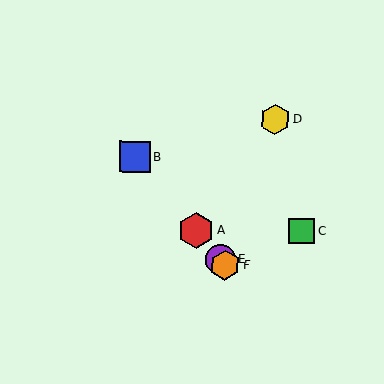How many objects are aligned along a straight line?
4 objects (A, B, E, F) are aligned along a straight line.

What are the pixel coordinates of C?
Object C is at (302, 231).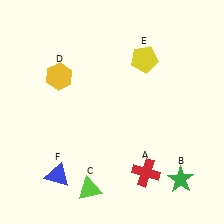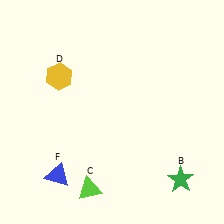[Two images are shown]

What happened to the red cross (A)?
The red cross (A) was removed in Image 2. It was in the bottom-right area of Image 1.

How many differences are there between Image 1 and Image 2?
There are 2 differences between the two images.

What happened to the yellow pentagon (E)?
The yellow pentagon (E) was removed in Image 2. It was in the top-right area of Image 1.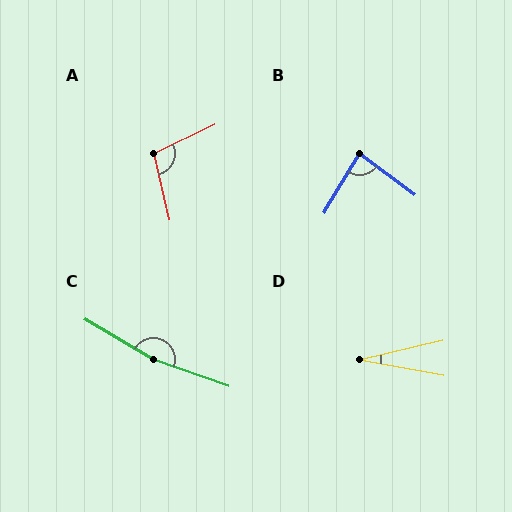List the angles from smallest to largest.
D (24°), B (84°), A (103°), C (169°).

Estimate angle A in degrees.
Approximately 103 degrees.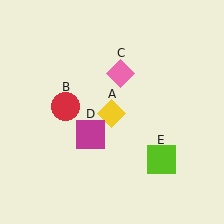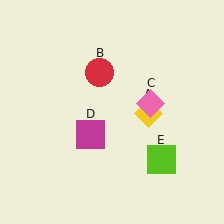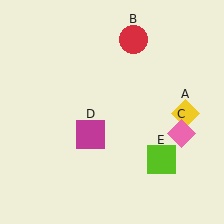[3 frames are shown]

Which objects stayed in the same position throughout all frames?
Magenta square (object D) and lime square (object E) remained stationary.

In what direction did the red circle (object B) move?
The red circle (object B) moved up and to the right.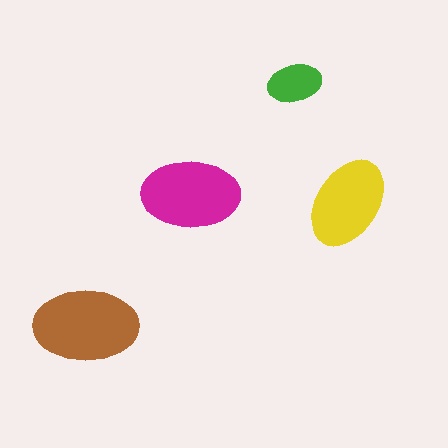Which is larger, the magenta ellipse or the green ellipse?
The magenta one.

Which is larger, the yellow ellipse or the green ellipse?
The yellow one.